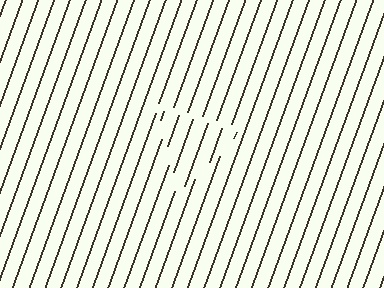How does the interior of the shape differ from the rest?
The interior of the shape contains the same grating, shifted by half a period — the contour is defined by the phase discontinuity where line-ends from the inner and outer gratings abut.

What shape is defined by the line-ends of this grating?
An illusory triangle. The interior of the shape contains the same grating, shifted by half a period — the contour is defined by the phase discontinuity where line-ends from the inner and outer gratings abut.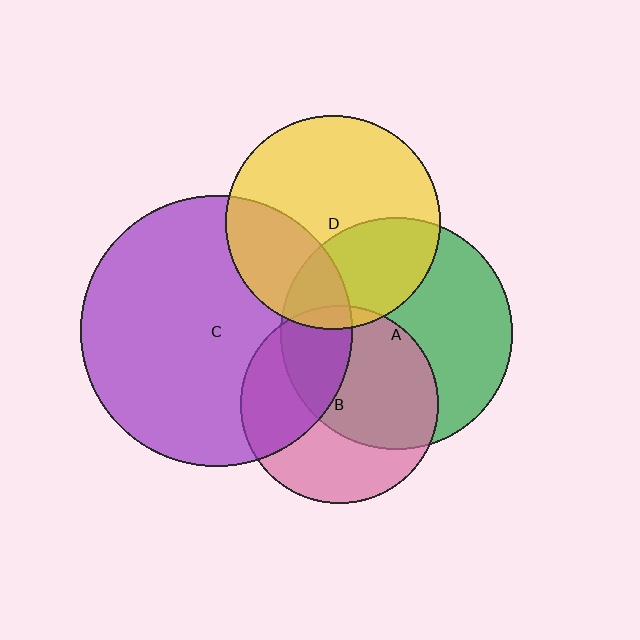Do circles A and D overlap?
Yes.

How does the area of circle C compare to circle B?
Approximately 1.9 times.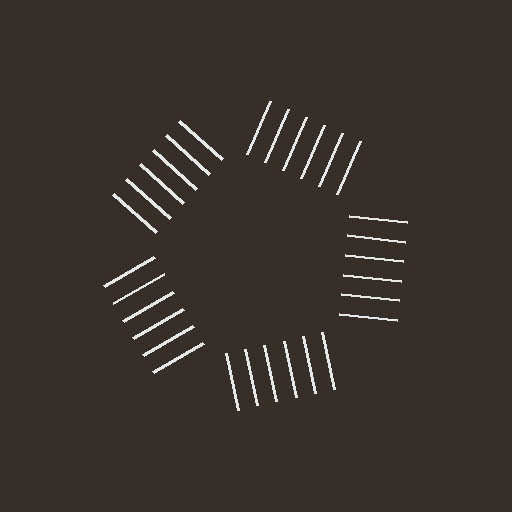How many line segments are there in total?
30 — 6 along each of the 5 edges.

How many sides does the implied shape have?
5 sides — the line-ends trace a pentagon.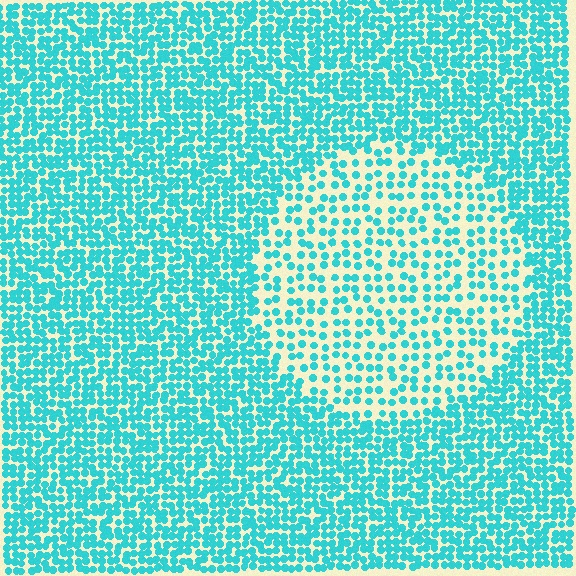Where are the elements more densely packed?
The elements are more densely packed outside the circle boundary.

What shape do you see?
I see a circle.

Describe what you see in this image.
The image contains small cyan elements arranged at two different densities. A circle-shaped region is visible where the elements are less densely packed than the surrounding area.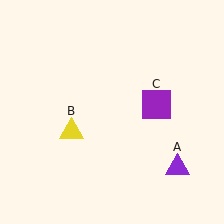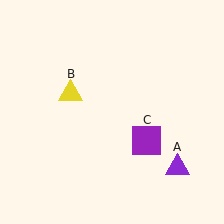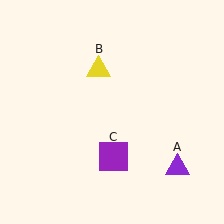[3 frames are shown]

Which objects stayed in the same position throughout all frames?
Purple triangle (object A) remained stationary.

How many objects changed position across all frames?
2 objects changed position: yellow triangle (object B), purple square (object C).